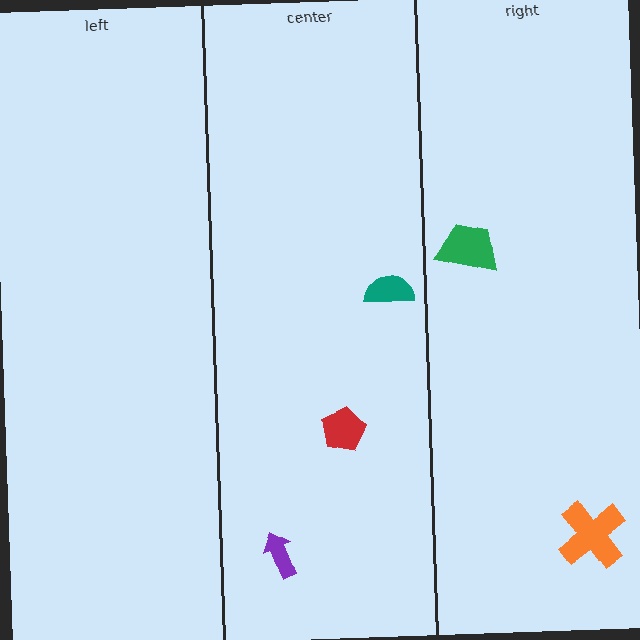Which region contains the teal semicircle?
The center region.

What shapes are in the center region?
The teal semicircle, the purple arrow, the red pentagon.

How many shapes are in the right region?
2.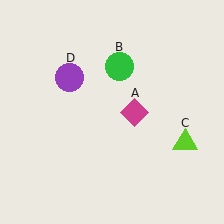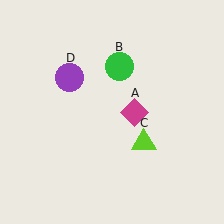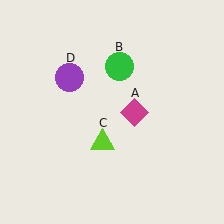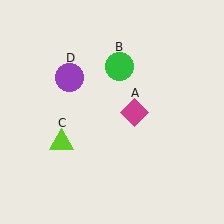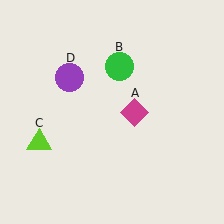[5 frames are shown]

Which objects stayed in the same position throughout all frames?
Magenta diamond (object A) and green circle (object B) and purple circle (object D) remained stationary.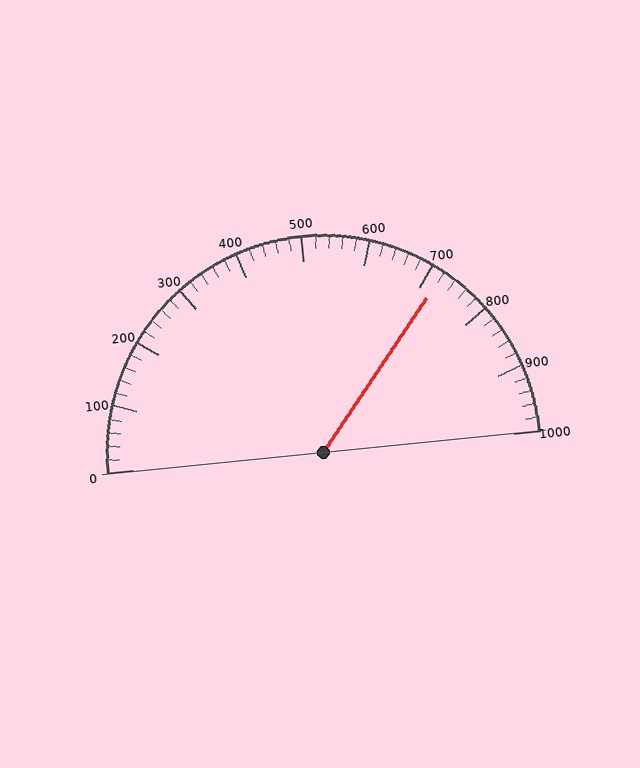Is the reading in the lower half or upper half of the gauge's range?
The reading is in the upper half of the range (0 to 1000).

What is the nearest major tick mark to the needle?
The nearest major tick mark is 700.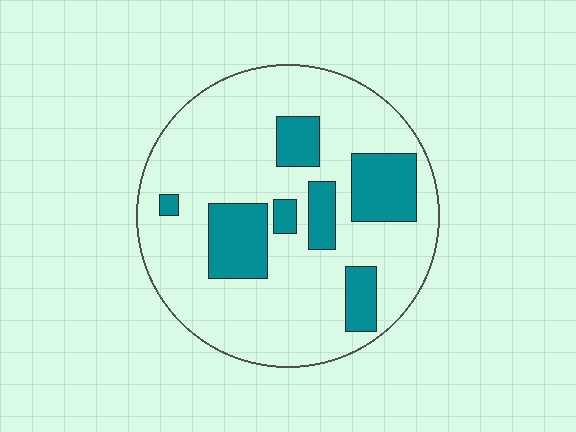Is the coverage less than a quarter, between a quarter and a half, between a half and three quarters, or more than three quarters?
Less than a quarter.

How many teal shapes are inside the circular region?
7.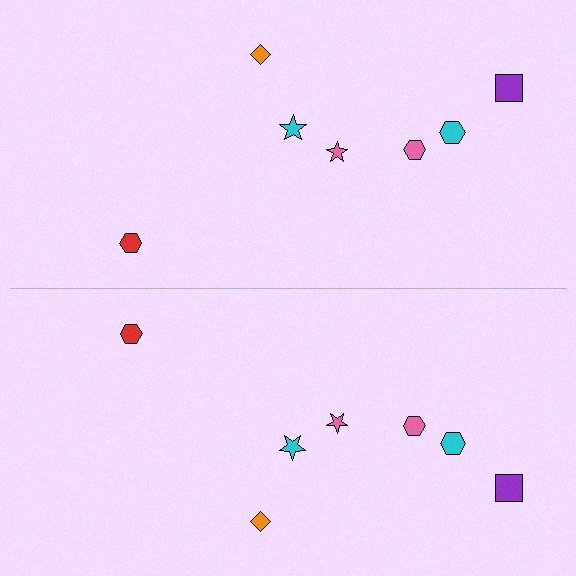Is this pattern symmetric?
Yes, this pattern has bilateral (reflection) symmetry.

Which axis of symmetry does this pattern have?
The pattern has a horizontal axis of symmetry running through the center of the image.